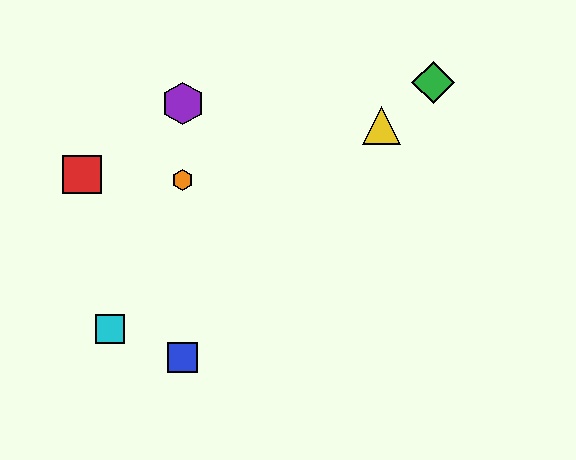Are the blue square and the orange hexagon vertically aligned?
Yes, both are at x≈183.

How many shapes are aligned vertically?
3 shapes (the blue square, the purple hexagon, the orange hexagon) are aligned vertically.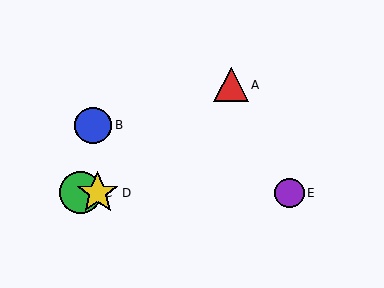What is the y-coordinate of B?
Object B is at y≈125.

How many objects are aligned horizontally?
3 objects (C, D, E) are aligned horizontally.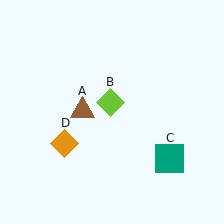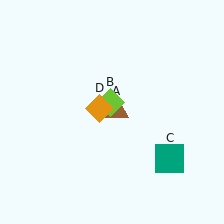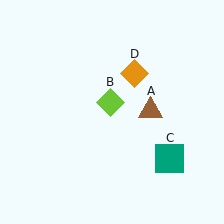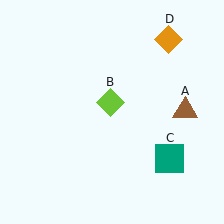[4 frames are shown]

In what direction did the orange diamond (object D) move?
The orange diamond (object D) moved up and to the right.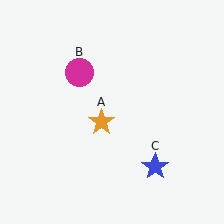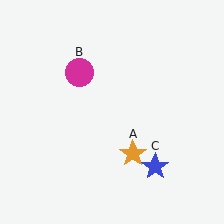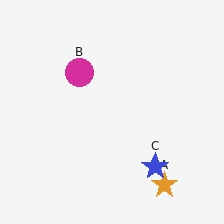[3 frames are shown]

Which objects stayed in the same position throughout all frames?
Magenta circle (object B) and blue star (object C) remained stationary.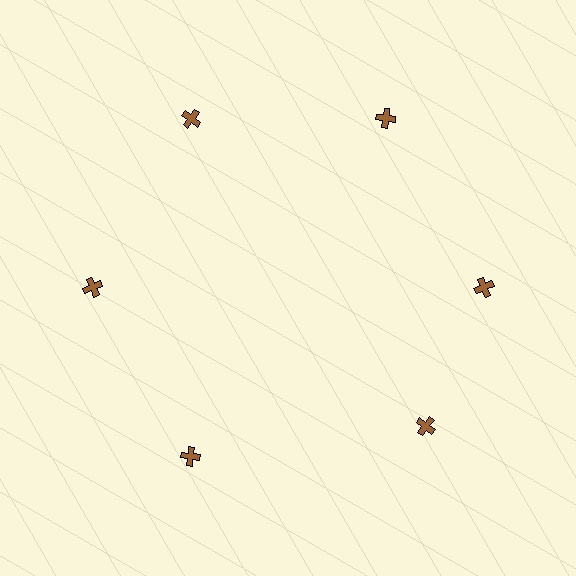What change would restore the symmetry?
The symmetry would be restored by rotating it back into even spacing with its neighbors so that all 6 crosses sit at equal angles and equal distance from the center.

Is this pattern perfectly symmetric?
No. The 6 brown crosses are arranged in a ring, but one element near the 5 o'clock position is rotated out of alignment along the ring, breaking the 6-fold rotational symmetry.